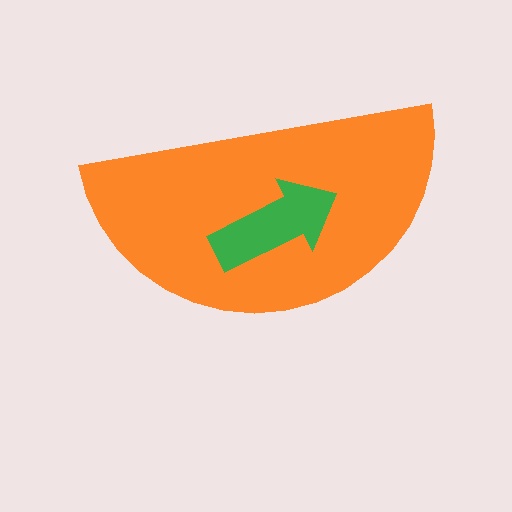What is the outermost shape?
The orange semicircle.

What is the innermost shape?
The green arrow.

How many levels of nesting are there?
2.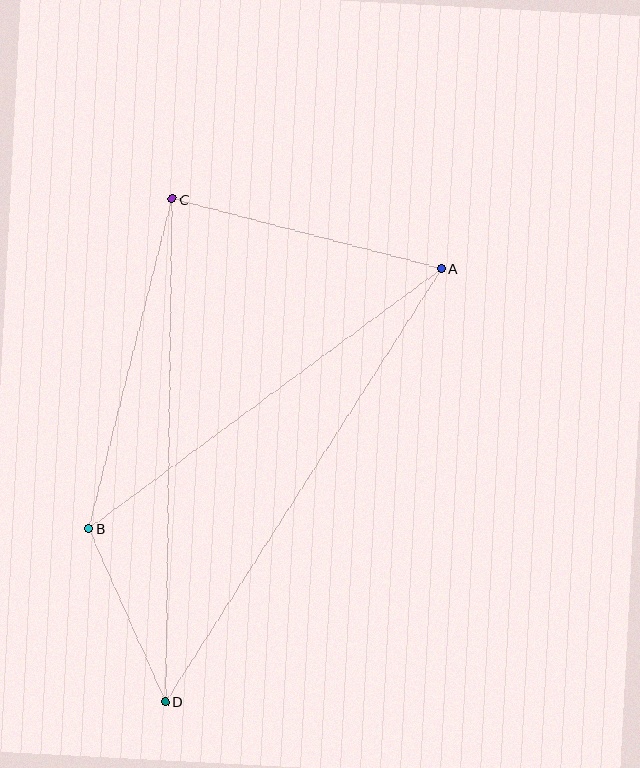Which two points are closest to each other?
Points B and D are closest to each other.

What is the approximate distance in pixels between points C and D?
The distance between C and D is approximately 503 pixels.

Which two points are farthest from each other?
Points A and D are farthest from each other.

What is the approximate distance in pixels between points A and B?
The distance between A and B is approximately 438 pixels.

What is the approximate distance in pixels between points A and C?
The distance between A and C is approximately 278 pixels.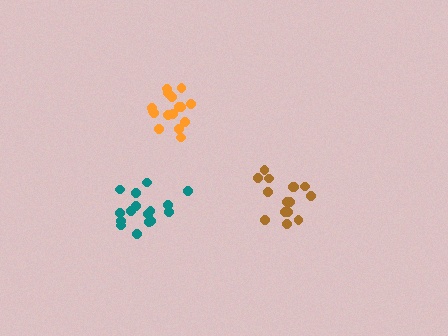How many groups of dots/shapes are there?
There are 3 groups.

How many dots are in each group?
Group 1: 15 dots, Group 2: 16 dots, Group 3: 16 dots (47 total).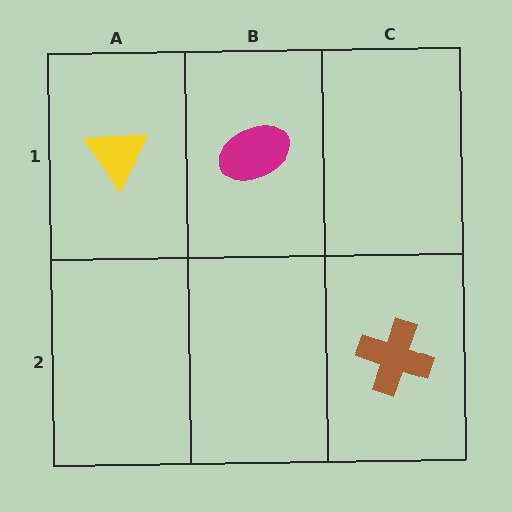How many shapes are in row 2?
1 shape.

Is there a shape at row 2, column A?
No, that cell is empty.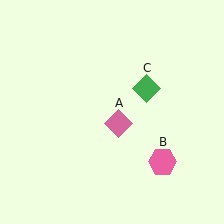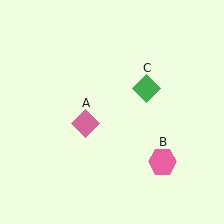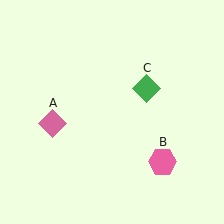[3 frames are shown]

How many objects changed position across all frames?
1 object changed position: pink diamond (object A).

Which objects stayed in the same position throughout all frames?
Pink hexagon (object B) and green diamond (object C) remained stationary.